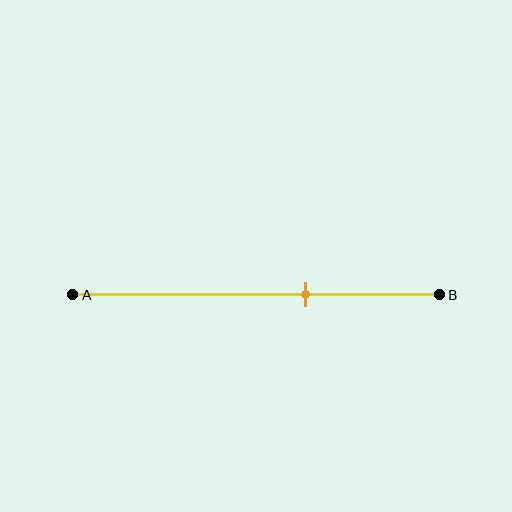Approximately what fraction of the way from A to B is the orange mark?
The orange mark is approximately 65% of the way from A to B.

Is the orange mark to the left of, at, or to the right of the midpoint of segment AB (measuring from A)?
The orange mark is to the right of the midpoint of segment AB.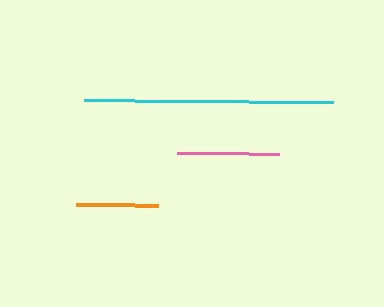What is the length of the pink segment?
The pink segment is approximately 102 pixels long.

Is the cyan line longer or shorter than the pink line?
The cyan line is longer than the pink line.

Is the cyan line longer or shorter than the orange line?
The cyan line is longer than the orange line.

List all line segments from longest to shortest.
From longest to shortest: cyan, pink, orange.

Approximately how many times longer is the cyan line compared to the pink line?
The cyan line is approximately 2.4 times the length of the pink line.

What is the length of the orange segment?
The orange segment is approximately 83 pixels long.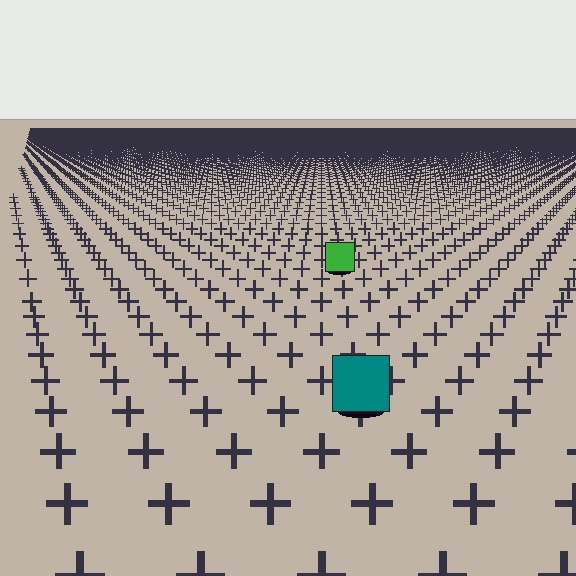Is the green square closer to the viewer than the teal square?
No. The teal square is closer — you can tell from the texture gradient: the ground texture is coarser near it.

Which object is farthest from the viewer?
The green square is farthest from the viewer. It appears smaller and the ground texture around it is denser.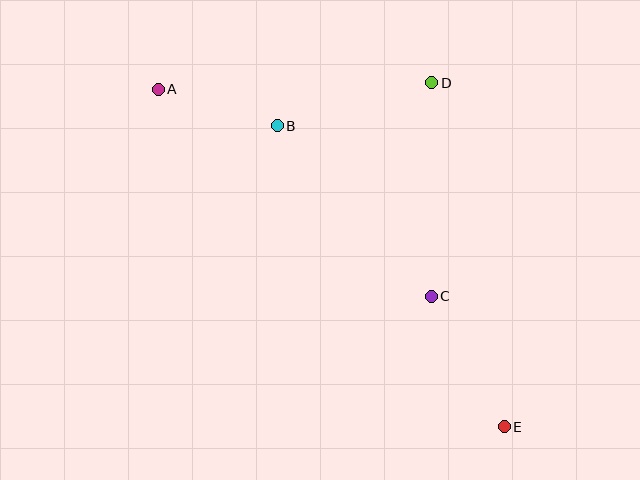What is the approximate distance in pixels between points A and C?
The distance between A and C is approximately 343 pixels.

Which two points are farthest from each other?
Points A and E are farthest from each other.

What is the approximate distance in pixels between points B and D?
The distance between B and D is approximately 160 pixels.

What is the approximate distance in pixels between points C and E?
The distance between C and E is approximately 149 pixels.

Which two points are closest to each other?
Points A and B are closest to each other.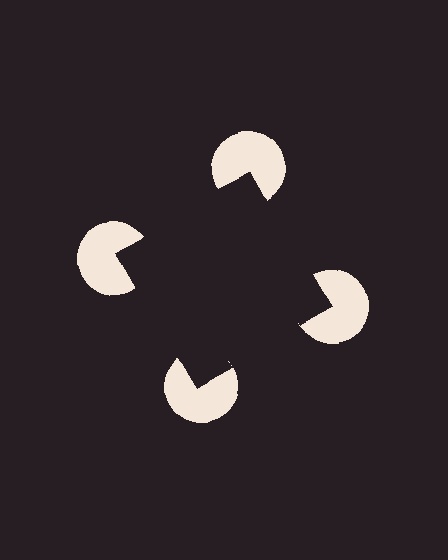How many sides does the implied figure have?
4 sides.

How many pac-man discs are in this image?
There are 4 — one at each vertex of the illusory square.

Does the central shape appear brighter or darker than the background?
It typically appears slightly darker than the background, even though no actual brightness change is drawn.